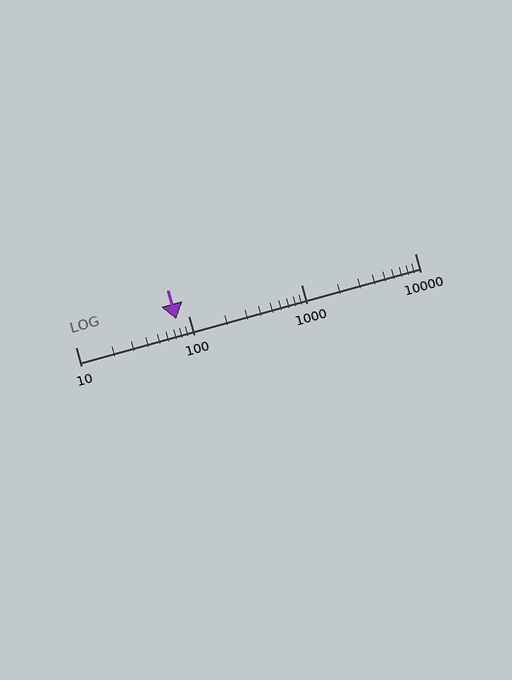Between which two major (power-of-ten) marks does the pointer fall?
The pointer is between 10 and 100.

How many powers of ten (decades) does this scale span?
The scale spans 3 decades, from 10 to 10000.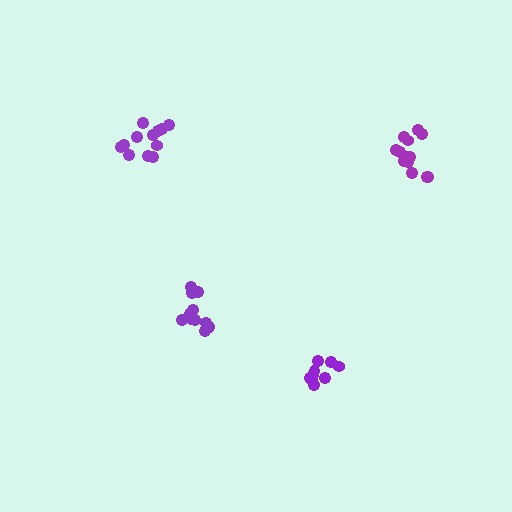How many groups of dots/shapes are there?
There are 4 groups.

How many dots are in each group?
Group 1: 10 dots, Group 2: 11 dots, Group 3: 12 dots, Group 4: 13 dots (46 total).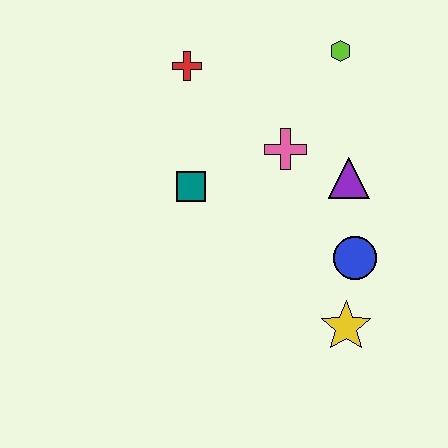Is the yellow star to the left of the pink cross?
No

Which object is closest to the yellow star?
The blue circle is closest to the yellow star.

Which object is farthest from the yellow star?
The red cross is farthest from the yellow star.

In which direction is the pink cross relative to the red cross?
The pink cross is to the right of the red cross.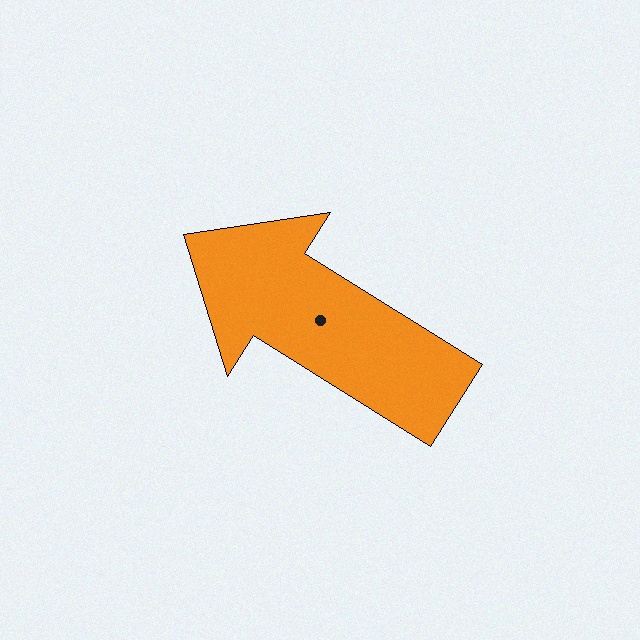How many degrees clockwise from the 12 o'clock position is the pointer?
Approximately 302 degrees.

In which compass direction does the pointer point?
Northwest.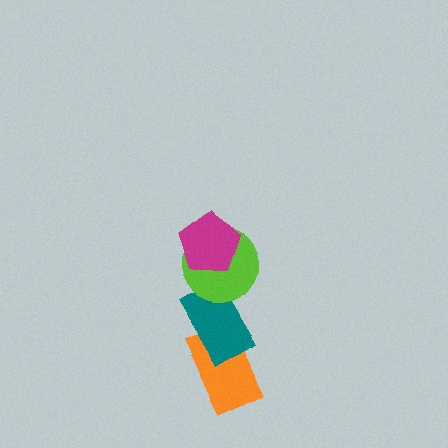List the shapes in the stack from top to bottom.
From top to bottom: the magenta pentagon, the lime circle, the teal rectangle, the orange rectangle.